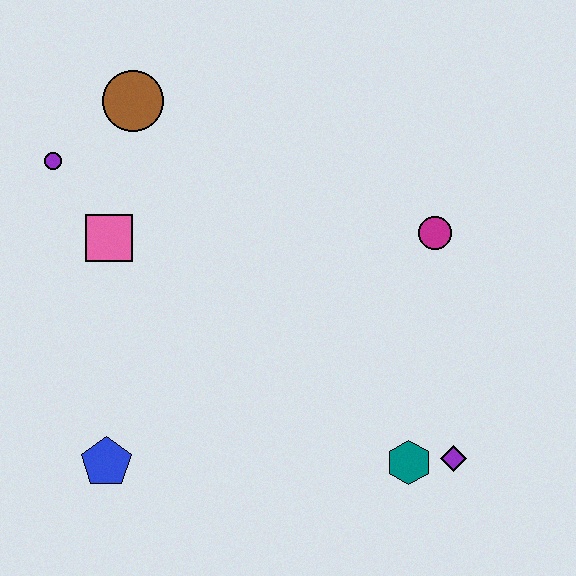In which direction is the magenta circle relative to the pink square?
The magenta circle is to the right of the pink square.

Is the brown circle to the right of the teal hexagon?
No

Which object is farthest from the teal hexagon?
The purple circle is farthest from the teal hexagon.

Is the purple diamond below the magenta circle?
Yes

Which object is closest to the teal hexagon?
The purple diamond is closest to the teal hexagon.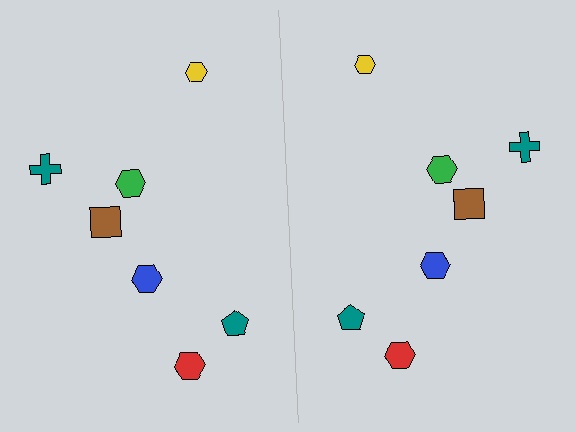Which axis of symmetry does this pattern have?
The pattern has a vertical axis of symmetry running through the center of the image.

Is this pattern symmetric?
Yes, this pattern has bilateral (reflection) symmetry.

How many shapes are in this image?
There are 14 shapes in this image.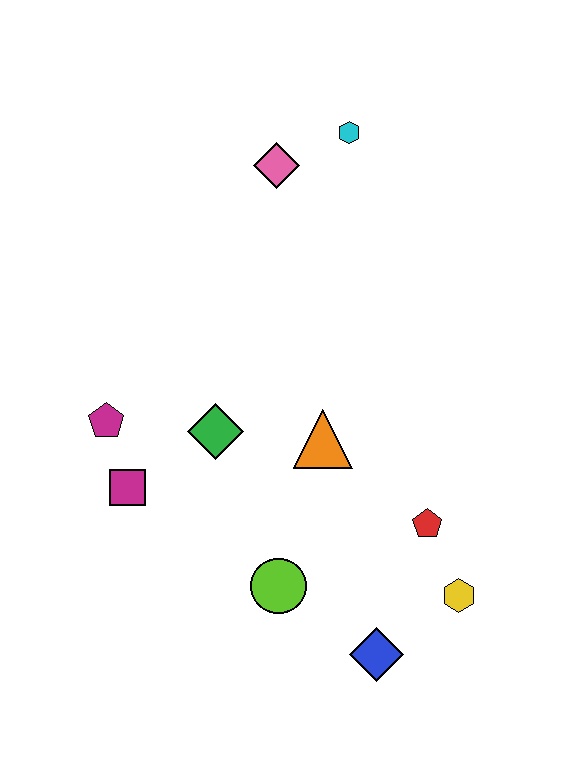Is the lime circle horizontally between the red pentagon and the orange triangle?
No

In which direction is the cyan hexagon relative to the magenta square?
The cyan hexagon is above the magenta square.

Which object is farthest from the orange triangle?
The cyan hexagon is farthest from the orange triangle.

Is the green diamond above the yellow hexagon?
Yes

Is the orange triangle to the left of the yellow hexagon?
Yes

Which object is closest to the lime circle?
The blue diamond is closest to the lime circle.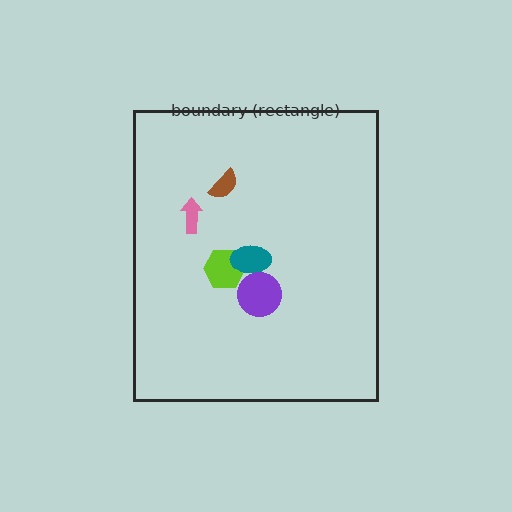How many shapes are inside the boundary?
5 inside, 0 outside.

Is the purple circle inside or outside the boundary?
Inside.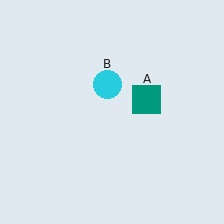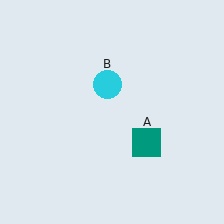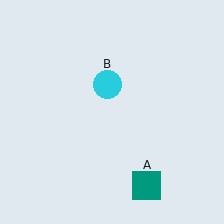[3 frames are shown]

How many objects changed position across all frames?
1 object changed position: teal square (object A).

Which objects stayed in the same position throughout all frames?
Cyan circle (object B) remained stationary.